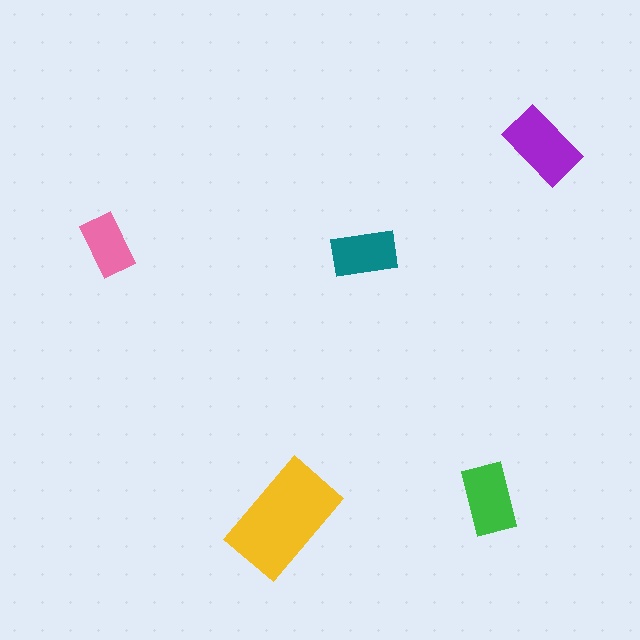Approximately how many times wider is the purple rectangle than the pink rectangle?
About 1.5 times wider.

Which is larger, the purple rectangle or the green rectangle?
The purple one.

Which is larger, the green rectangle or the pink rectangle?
The green one.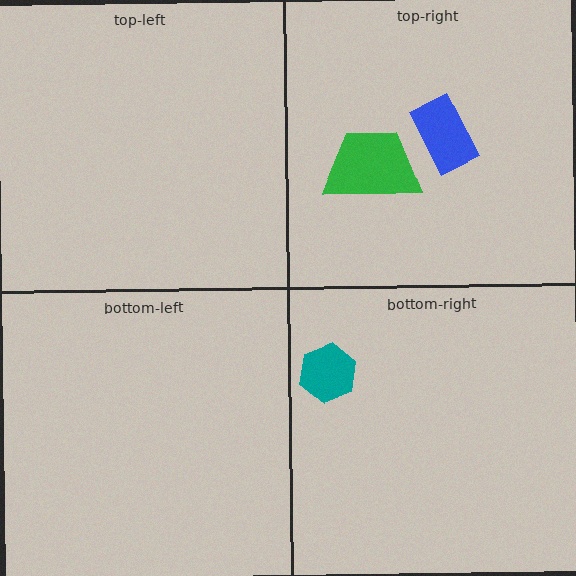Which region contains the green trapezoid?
The top-right region.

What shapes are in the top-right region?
The green trapezoid, the blue rectangle.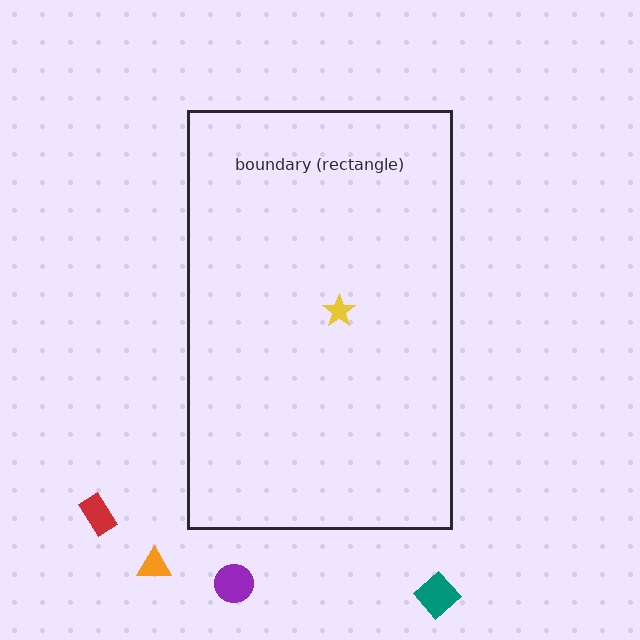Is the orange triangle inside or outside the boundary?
Outside.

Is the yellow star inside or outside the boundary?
Inside.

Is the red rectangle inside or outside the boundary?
Outside.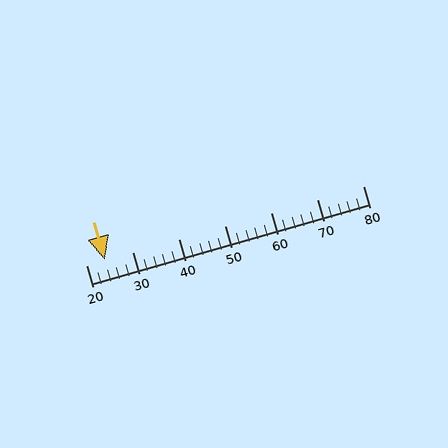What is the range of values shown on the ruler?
The ruler shows values from 20 to 80.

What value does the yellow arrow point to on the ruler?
The yellow arrow points to approximately 24.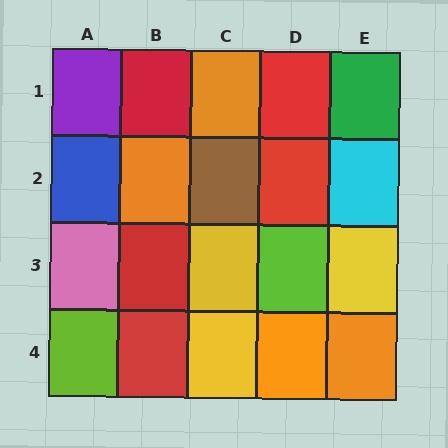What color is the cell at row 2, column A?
Blue.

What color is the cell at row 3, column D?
Lime.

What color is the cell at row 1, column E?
Green.